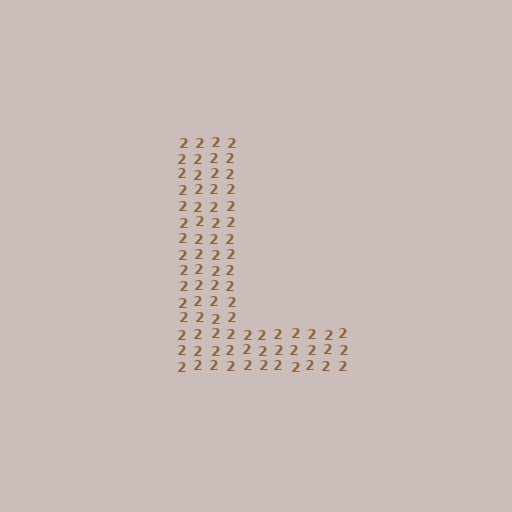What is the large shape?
The large shape is the letter L.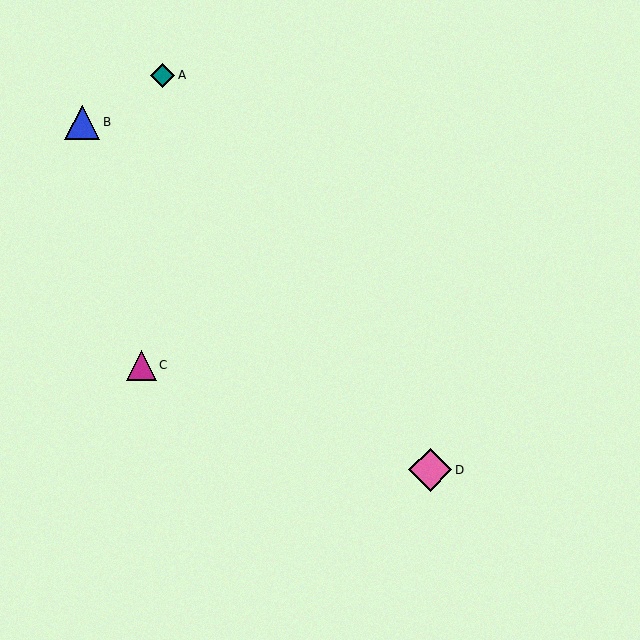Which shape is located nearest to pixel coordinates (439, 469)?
The pink diamond (labeled D) at (430, 470) is nearest to that location.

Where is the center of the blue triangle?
The center of the blue triangle is at (82, 122).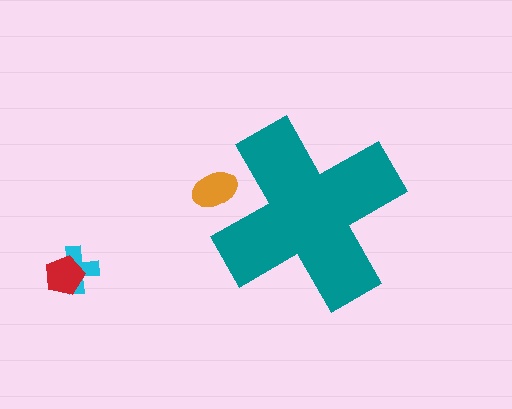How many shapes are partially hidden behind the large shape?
1 shape is partially hidden.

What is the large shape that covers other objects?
A teal cross.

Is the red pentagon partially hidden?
No, the red pentagon is fully visible.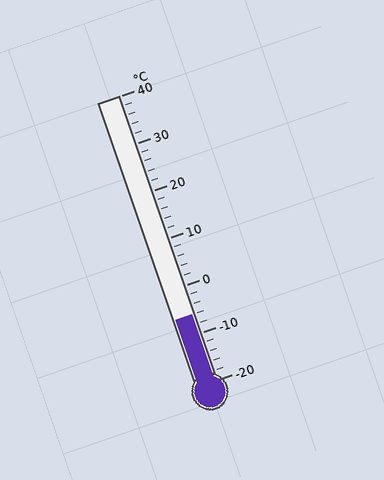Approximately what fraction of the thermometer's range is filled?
The thermometer is filled to approximately 25% of its range.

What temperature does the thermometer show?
The thermometer shows approximately -6°C.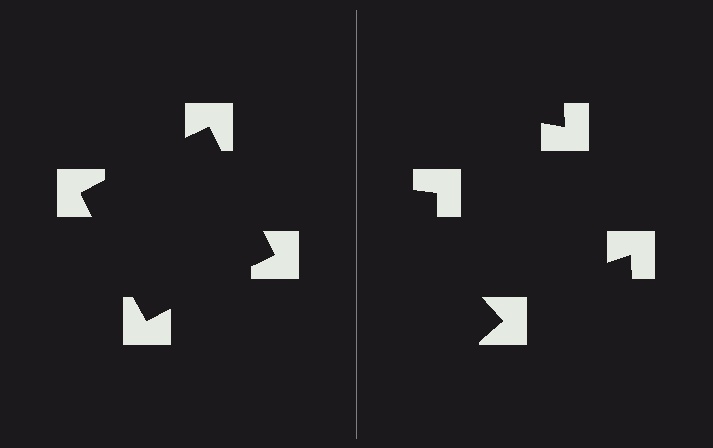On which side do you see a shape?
An illusory square appears on the left side. On the right side the wedge cuts are rotated, so no coherent shape forms.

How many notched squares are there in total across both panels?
8 — 4 on each side.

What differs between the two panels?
The notched squares are positioned identically on both sides; only the wedge orientations differ. On the left they align to a square; on the right they are misaligned.